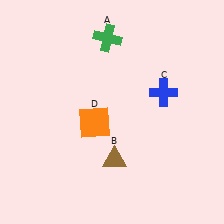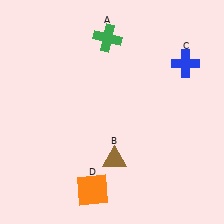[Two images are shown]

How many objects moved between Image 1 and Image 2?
2 objects moved between the two images.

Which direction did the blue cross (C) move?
The blue cross (C) moved up.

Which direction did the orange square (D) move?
The orange square (D) moved down.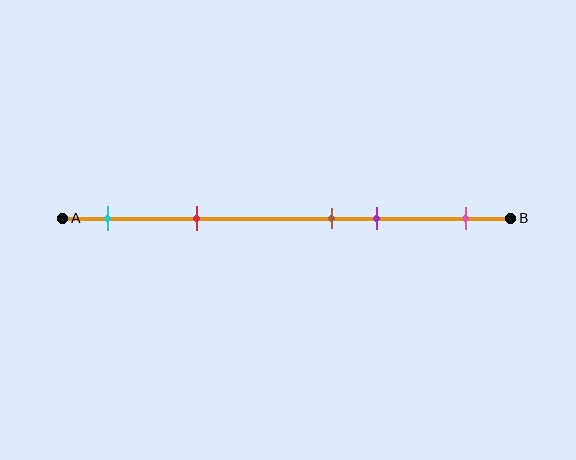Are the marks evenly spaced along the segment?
No, the marks are not evenly spaced.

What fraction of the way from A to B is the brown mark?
The brown mark is approximately 60% (0.6) of the way from A to B.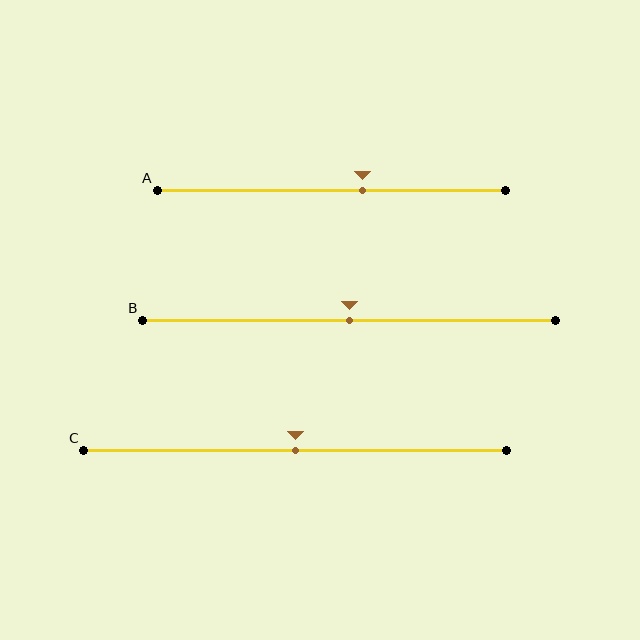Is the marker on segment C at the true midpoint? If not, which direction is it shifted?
Yes, the marker on segment C is at the true midpoint.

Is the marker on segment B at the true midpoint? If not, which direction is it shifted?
Yes, the marker on segment B is at the true midpoint.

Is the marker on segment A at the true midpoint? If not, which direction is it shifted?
No, the marker on segment A is shifted to the right by about 9% of the segment length.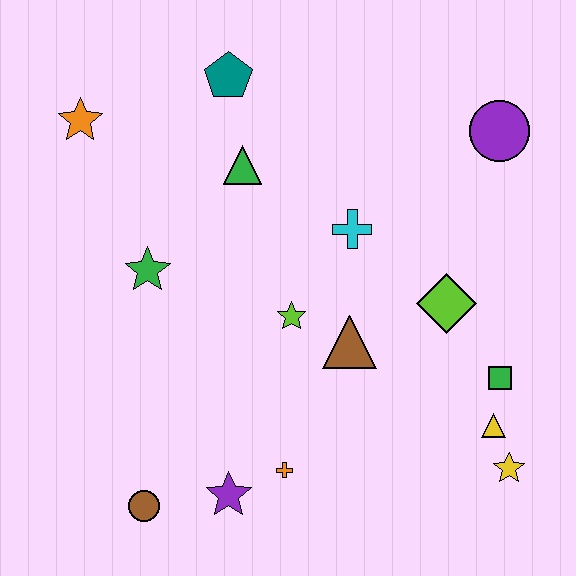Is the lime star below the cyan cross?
Yes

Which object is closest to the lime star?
The brown triangle is closest to the lime star.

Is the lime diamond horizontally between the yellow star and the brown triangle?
Yes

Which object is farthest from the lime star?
The orange star is farthest from the lime star.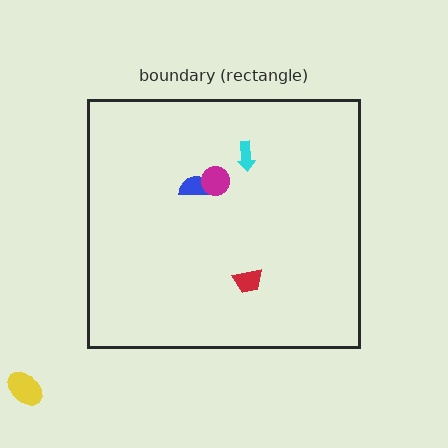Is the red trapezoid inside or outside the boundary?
Inside.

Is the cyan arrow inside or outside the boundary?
Inside.